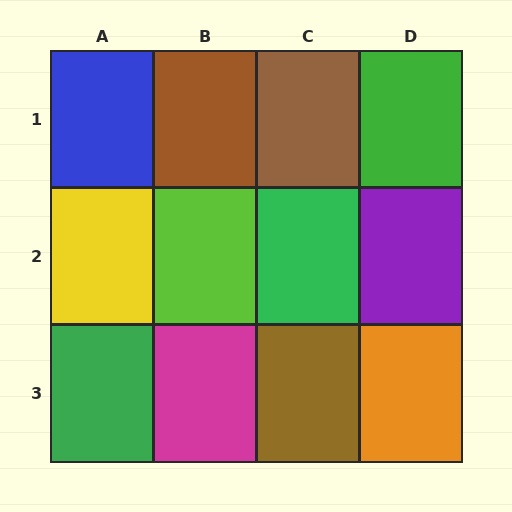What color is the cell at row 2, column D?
Purple.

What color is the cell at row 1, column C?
Brown.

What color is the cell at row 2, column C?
Green.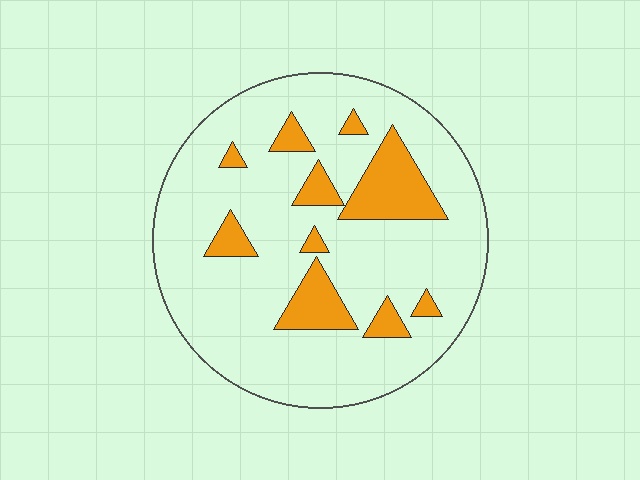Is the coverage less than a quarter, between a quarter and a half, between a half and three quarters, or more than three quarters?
Less than a quarter.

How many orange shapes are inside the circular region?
10.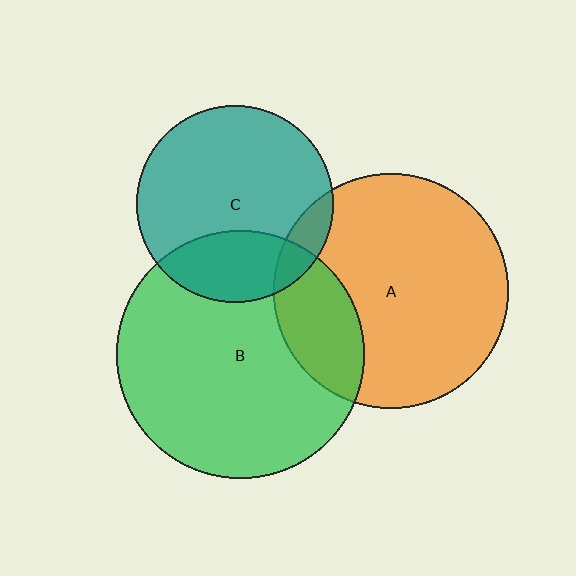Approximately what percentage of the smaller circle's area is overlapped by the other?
Approximately 10%.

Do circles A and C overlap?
Yes.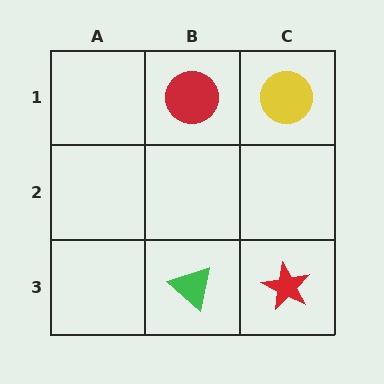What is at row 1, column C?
A yellow circle.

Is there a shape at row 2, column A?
No, that cell is empty.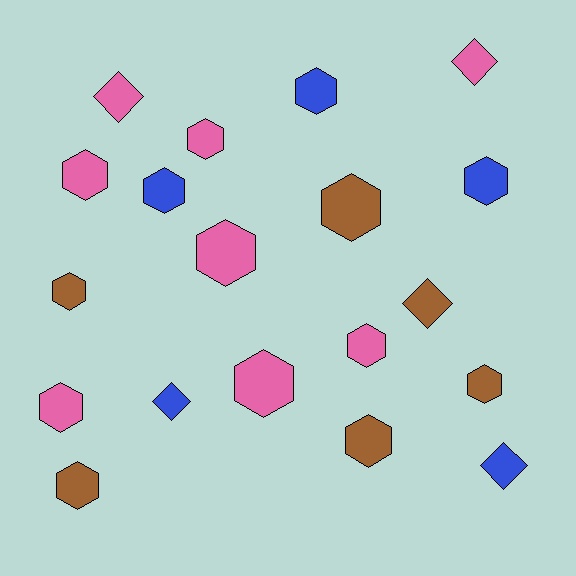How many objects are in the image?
There are 19 objects.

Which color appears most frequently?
Pink, with 8 objects.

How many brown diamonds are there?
There is 1 brown diamond.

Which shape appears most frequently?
Hexagon, with 14 objects.